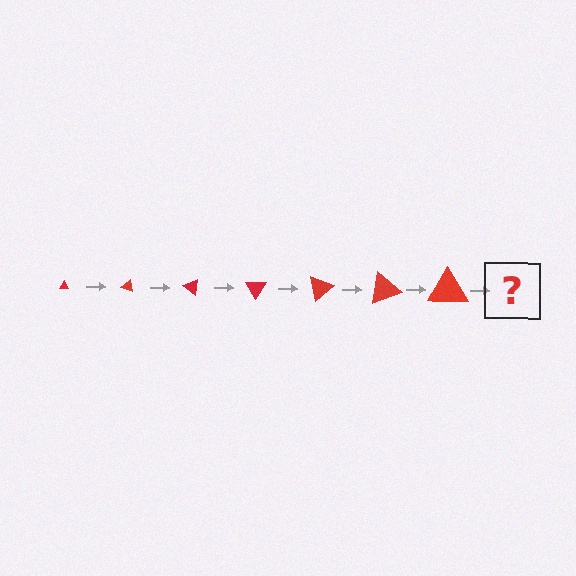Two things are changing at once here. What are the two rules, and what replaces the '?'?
The two rules are that the triangle grows larger each step and it rotates 20 degrees each step. The '?' should be a triangle, larger than the previous one and rotated 140 degrees from the start.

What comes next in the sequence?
The next element should be a triangle, larger than the previous one and rotated 140 degrees from the start.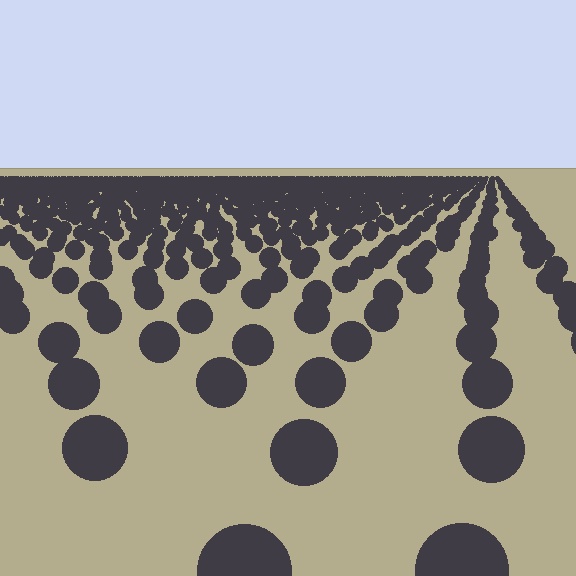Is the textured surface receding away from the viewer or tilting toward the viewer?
The surface is receding away from the viewer. Texture elements get smaller and denser toward the top.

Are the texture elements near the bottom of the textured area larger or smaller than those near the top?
Larger. Near the bottom, elements are closer to the viewer and appear at a bigger on-screen size.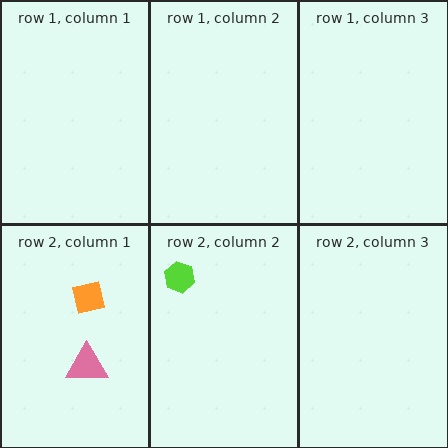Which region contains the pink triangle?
The row 2, column 1 region.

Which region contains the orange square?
The row 2, column 1 region.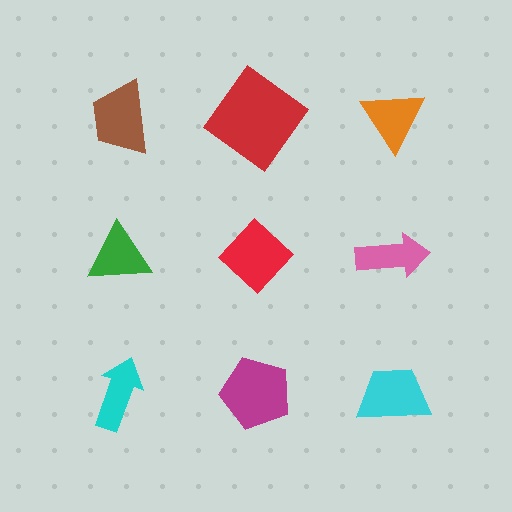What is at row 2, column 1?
A green triangle.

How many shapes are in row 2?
3 shapes.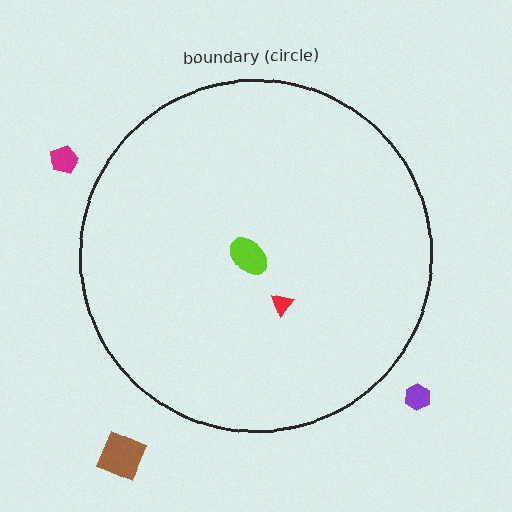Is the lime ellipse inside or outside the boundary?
Inside.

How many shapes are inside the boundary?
2 inside, 3 outside.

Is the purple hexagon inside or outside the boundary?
Outside.